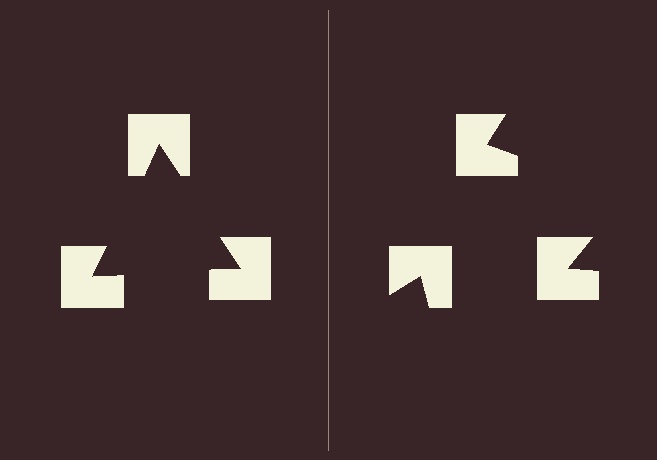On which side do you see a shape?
An illusory triangle appears on the left side. On the right side the wedge cuts are rotated, so no coherent shape forms.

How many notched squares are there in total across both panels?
6 — 3 on each side.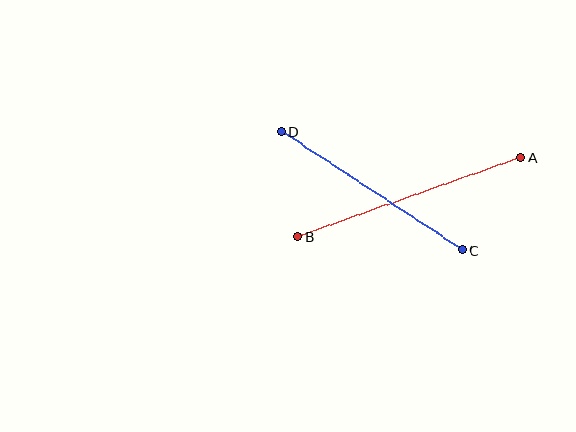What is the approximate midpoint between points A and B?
The midpoint is at approximately (410, 197) pixels.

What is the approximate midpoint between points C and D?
The midpoint is at approximately (372, 191) pixels.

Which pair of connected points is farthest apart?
Points A and B are farthest apart.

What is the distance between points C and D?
The distance is approximately 216 pixels.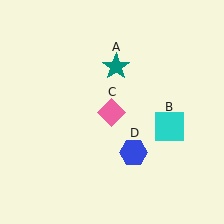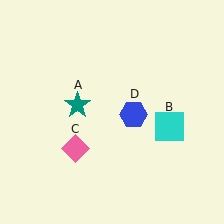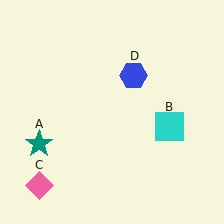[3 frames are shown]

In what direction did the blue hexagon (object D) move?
The blue hexagon (object D) moved up.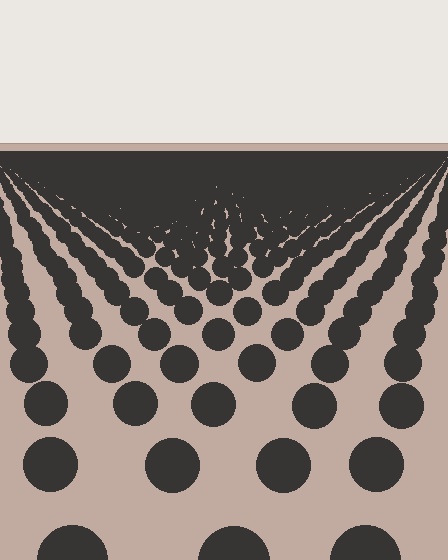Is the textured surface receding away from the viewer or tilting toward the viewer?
The surface is receding away from the viewer. Texture elements get smaller and denser toward the top.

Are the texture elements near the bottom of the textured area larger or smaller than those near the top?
Larger. Near the bottom, elements are closer to the viewer and appear at a bigger on-screen size.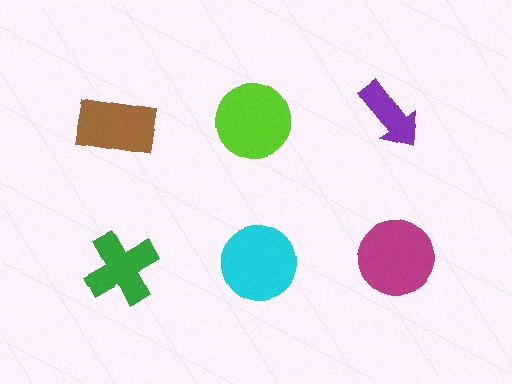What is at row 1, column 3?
A purple arrow.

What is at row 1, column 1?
A brown rectangle.